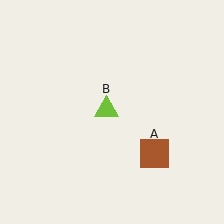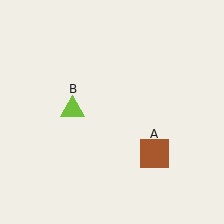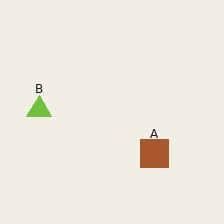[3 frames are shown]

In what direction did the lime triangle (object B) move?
The lime triangle (object B) moved left.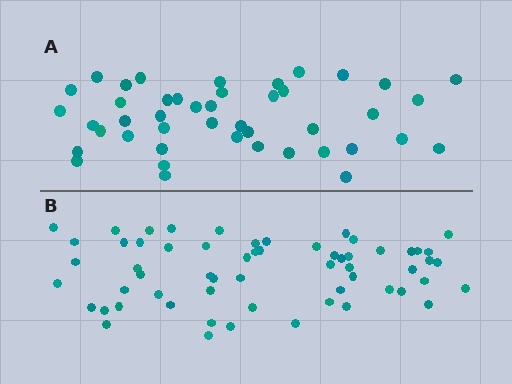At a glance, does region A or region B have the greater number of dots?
Region B (the bottom region) has more dots.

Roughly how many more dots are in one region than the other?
Region B has approximately 15 more dots than region A.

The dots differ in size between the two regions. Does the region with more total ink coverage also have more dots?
No. Region A has more total ink coverage because its dots are larger, but region B actually contains more individual dots. Total area can be misleading — the number of items is what matters here.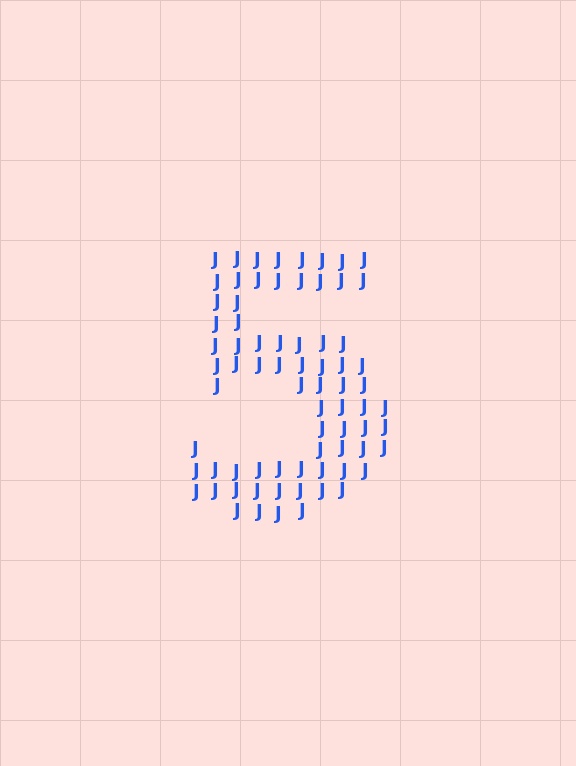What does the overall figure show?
The overall figure shows the digit 5.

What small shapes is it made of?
It is made of small letter J's.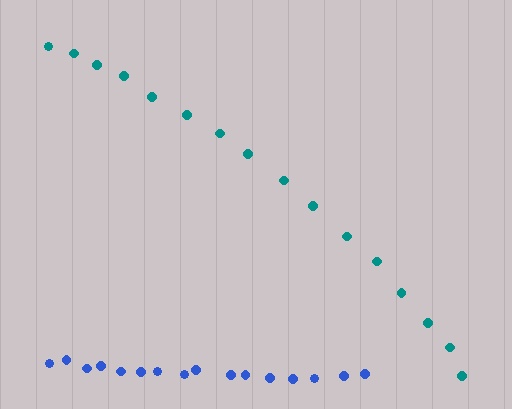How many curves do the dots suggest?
There are 2 distinct paths.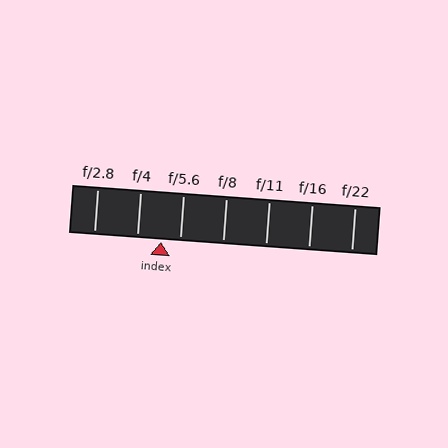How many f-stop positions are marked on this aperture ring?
There are 7 f-stop positions marked.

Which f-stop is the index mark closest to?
The index mark is closest to f/5.6.